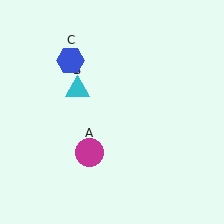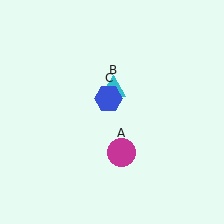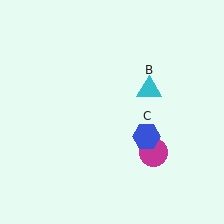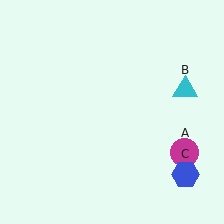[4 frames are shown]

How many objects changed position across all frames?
3 objects changed position: magenta circle (object A), cyan triangle (object B), blue hexagon (object C).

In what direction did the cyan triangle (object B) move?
The cyan triangle (object B) moved right.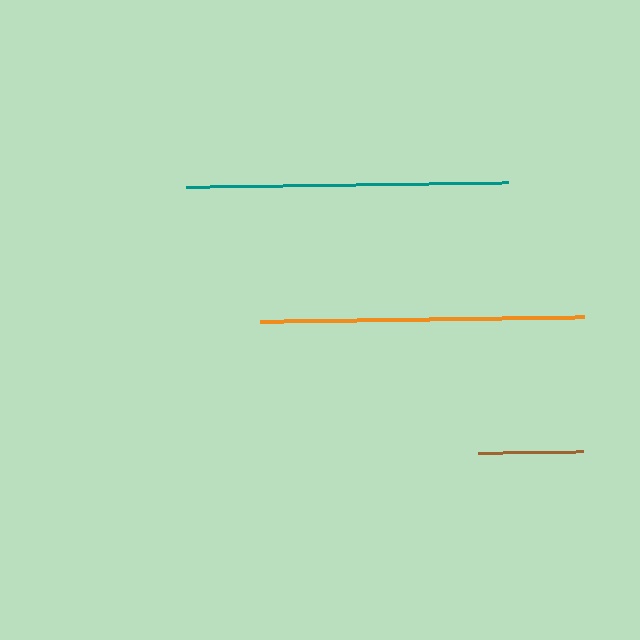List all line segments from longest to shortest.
From longest to shortest: orange, teal, brown.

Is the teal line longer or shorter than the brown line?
The teal line is longer than the brown line.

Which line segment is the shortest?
The brown line is the shortest at approximately 105 pixels.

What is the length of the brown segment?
The brown segment is approximately 105 pixels long.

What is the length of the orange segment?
The orange segment is approximately 324 pixels long.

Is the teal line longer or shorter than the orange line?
The orange line is longer than the teal line.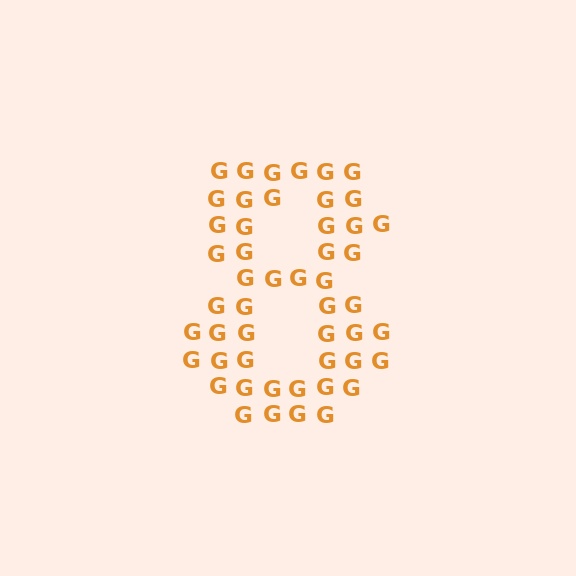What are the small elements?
The small elements are letter G's.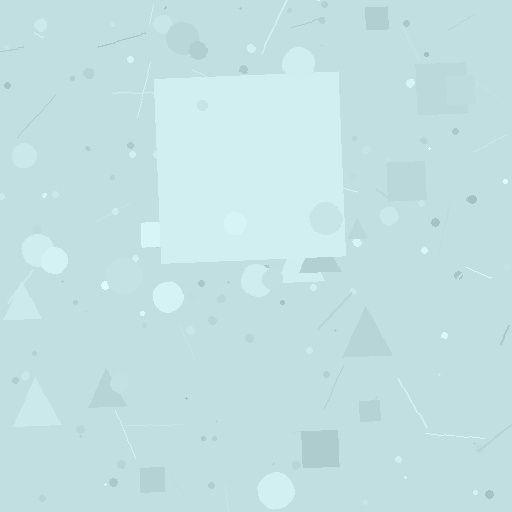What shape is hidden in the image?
A square is hidden in the image.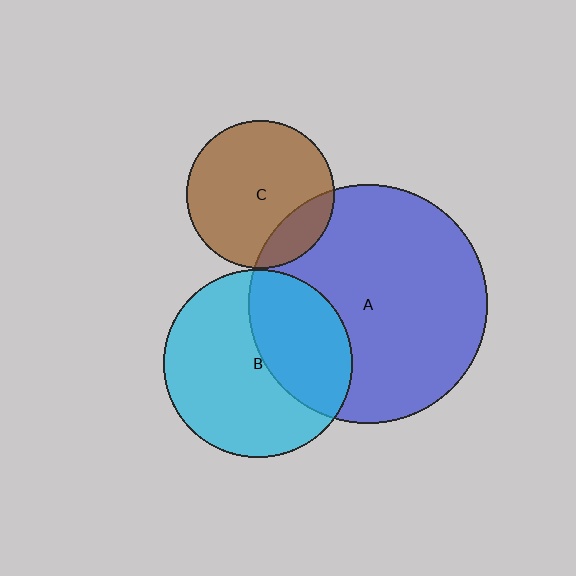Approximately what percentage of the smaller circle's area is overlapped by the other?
Approximately 20%.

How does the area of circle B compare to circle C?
Approximately 1.6 times.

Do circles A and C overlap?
Yes.